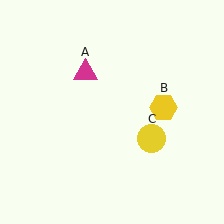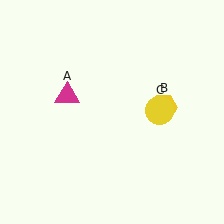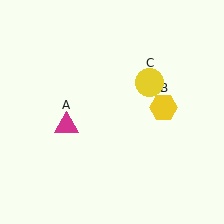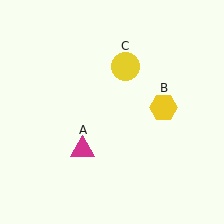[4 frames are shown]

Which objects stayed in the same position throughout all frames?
Yellow hexagon (object B) remained stationary.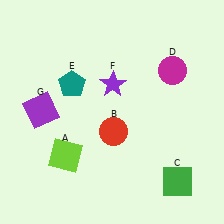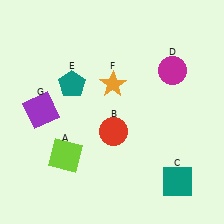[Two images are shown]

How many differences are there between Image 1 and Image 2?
There are 2 differences between the two images.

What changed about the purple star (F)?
In Image 1, F is purple. In Image 2, it changed to orange.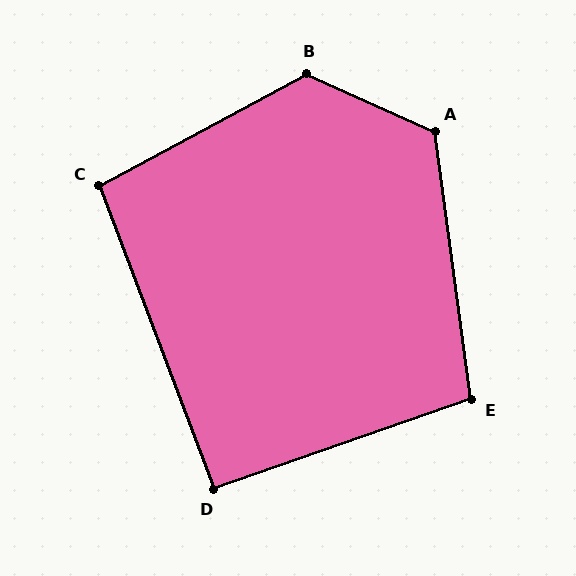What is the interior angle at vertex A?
Approximately 122 degrees (obtuse).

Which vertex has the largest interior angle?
B, at approximately 128 degrees.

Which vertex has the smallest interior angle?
D, at approximately 91 degrees.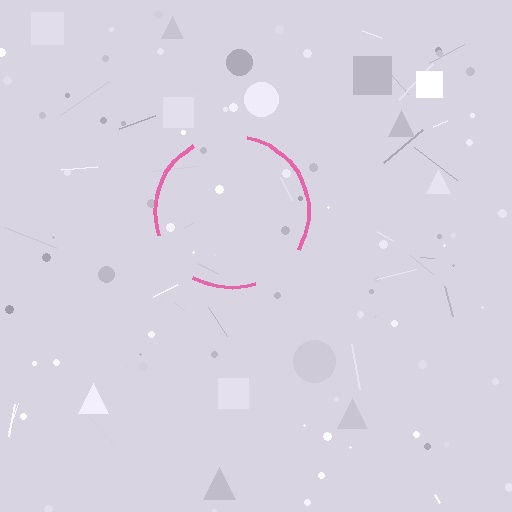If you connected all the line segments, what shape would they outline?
They would outline a circle.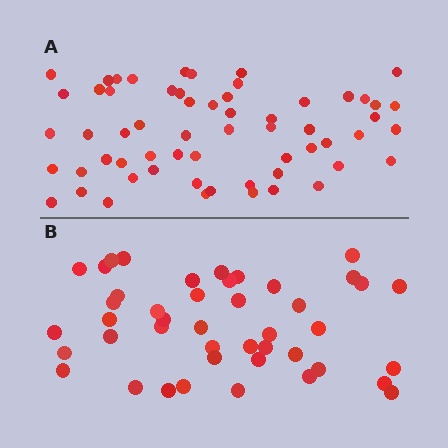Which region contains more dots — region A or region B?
Region A (the top region) has more dots.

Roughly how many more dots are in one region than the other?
Region A has approximately 15 more dots than region B.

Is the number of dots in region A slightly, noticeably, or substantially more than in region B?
Region A has noticeably more, but not dramatically so. The ratio is roughly 1.4 to 1.